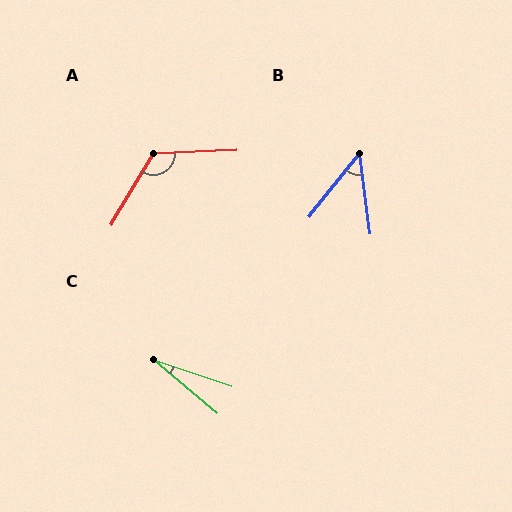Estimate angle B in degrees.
Approximately 46 degrees.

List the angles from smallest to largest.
C (21°), B (46°), A (123°).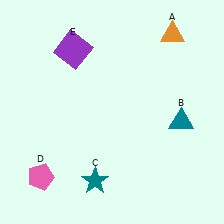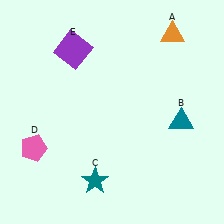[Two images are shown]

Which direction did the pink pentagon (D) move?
The pink pentagon (D) moved up.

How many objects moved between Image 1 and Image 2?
1 object moved between the two images.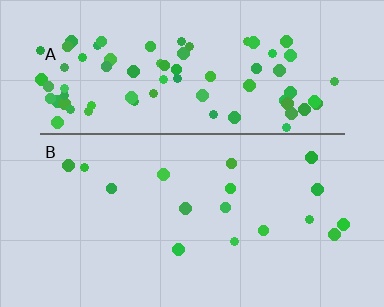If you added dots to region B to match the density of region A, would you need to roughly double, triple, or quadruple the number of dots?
Approximately quadruple.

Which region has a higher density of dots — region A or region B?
A (the top).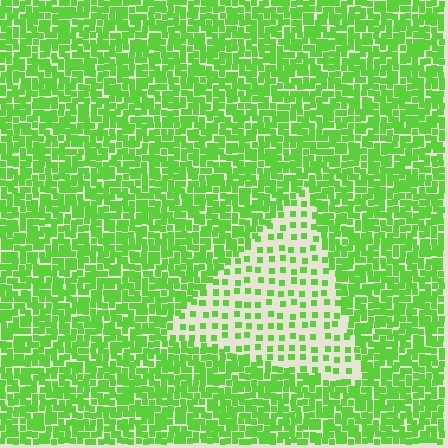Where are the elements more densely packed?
The elements are more densely packed outside the triangle boundary.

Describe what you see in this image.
The image contains small lime elements arranged at two different densities. A triangle-shaped region is visible where the elements are less densely packed than the surrounding area.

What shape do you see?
I see a triangle.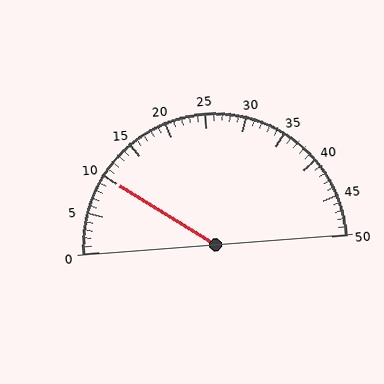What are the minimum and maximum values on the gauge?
The gauge ranges from 0 to 50.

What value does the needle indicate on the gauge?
The needle indicates approximately 10.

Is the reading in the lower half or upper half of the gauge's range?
The reading is in the lower half of the range (0 to 50).